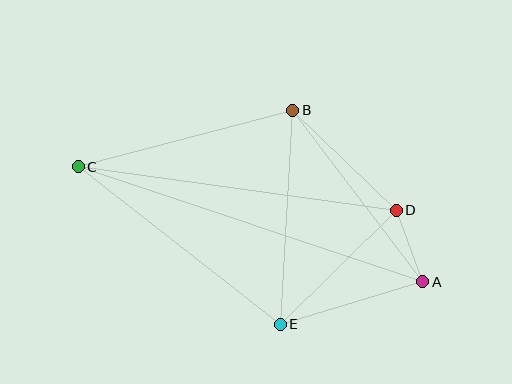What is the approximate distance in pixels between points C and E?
The distance between C and E is approximately 256 pixels.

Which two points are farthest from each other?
Points A and C are farthest from each other.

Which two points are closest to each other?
Points A and D are closest to each other.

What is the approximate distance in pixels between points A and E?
The distance between A and E is approximately 148 pixels.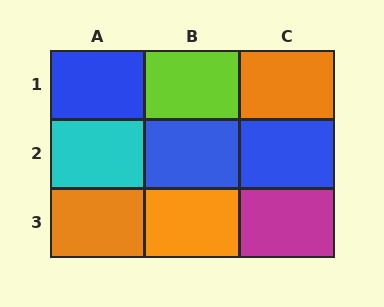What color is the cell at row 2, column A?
Cyan.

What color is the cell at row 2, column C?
Blue.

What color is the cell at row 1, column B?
Lime.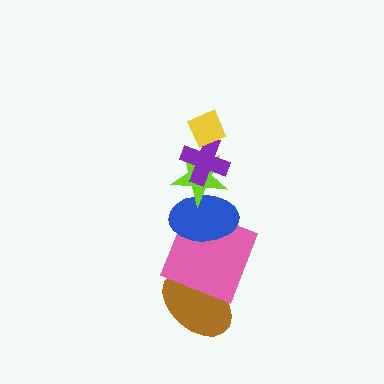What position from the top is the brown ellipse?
The brown ellipse is 6th from the top.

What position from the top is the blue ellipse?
The blue ellipse is 4th from the top.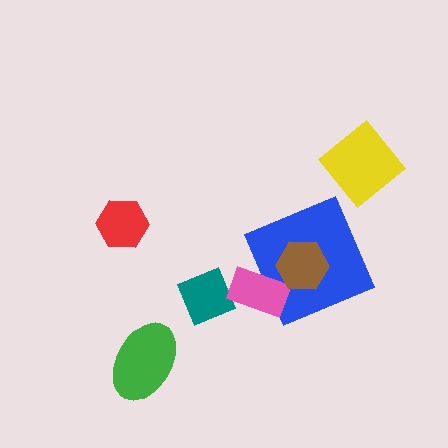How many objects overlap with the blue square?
2 objects overlap with the blue square.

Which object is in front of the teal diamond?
The pink rectangle is in front of the teal diamond.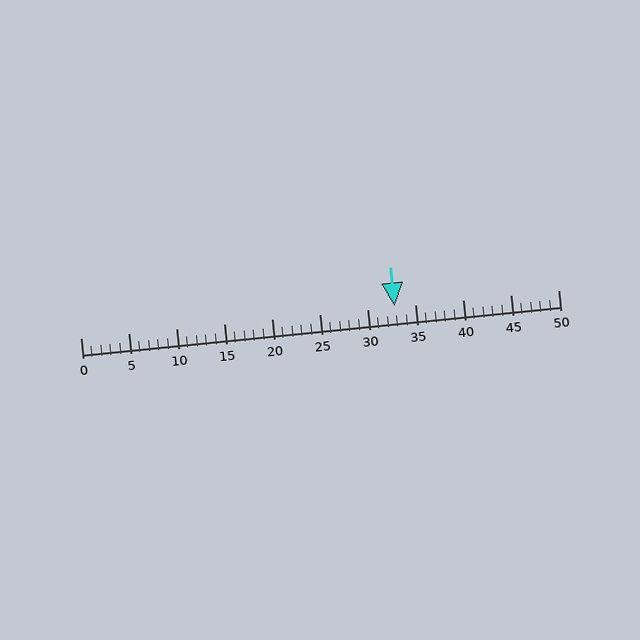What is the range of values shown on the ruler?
The ruler shows values from 0 to 50.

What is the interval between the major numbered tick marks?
The major tick marks are spaced 5 units apart.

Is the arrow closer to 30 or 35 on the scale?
The arrow is closer to 35.